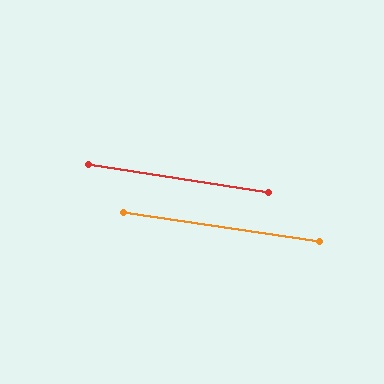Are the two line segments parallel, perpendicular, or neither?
Parallel — their directions differ by only 0.4°.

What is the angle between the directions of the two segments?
Approximately 0 degrees.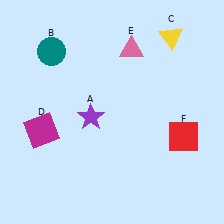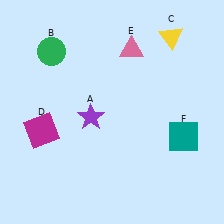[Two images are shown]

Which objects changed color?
B changed from teal to green. F changed from red to teal.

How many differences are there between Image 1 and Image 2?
There are 2 differences between the two images.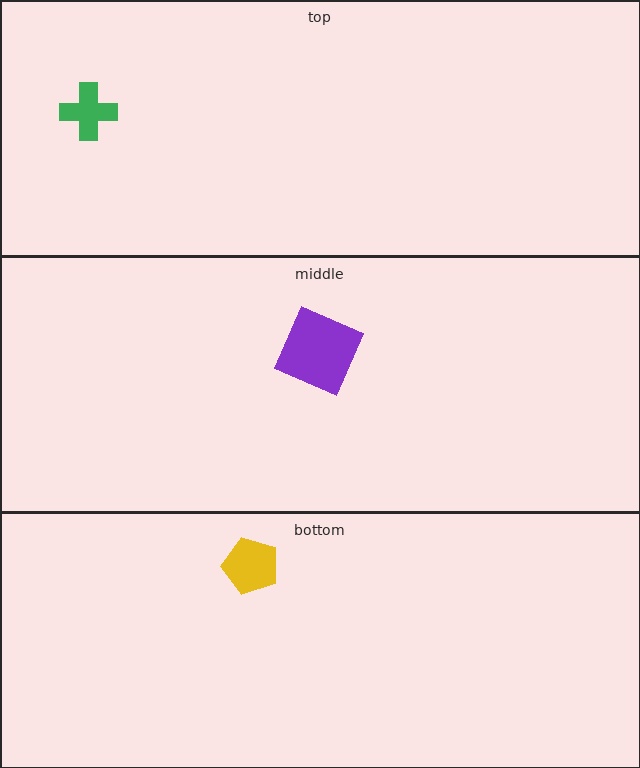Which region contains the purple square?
The middle region.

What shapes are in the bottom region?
The yellow pentagon.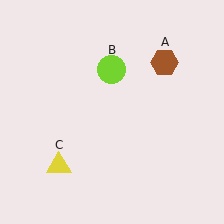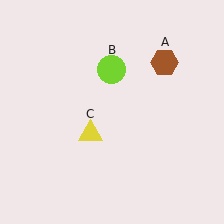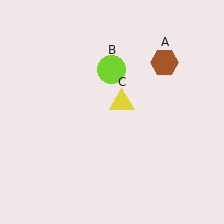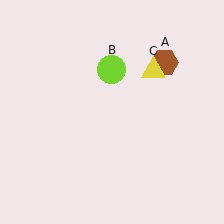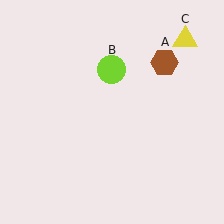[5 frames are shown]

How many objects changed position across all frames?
1 object changed position: yellow triangle (object C).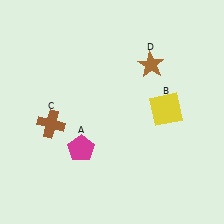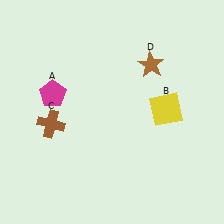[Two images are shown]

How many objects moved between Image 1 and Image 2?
1 object moved between the two images.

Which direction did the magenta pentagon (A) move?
The magenta pentagon (A) moved up.